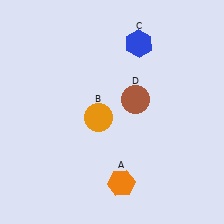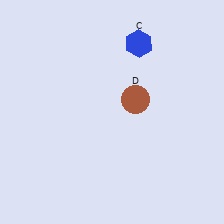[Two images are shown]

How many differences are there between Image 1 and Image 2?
There are 2 differences between the two images.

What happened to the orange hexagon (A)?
The orange hexagon (A) was removed in Image 2. It was in the bottom-right area of Image 1.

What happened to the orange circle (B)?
The orange circle (B) was removed in Image 2. It was in the bottom-left area of Image 1.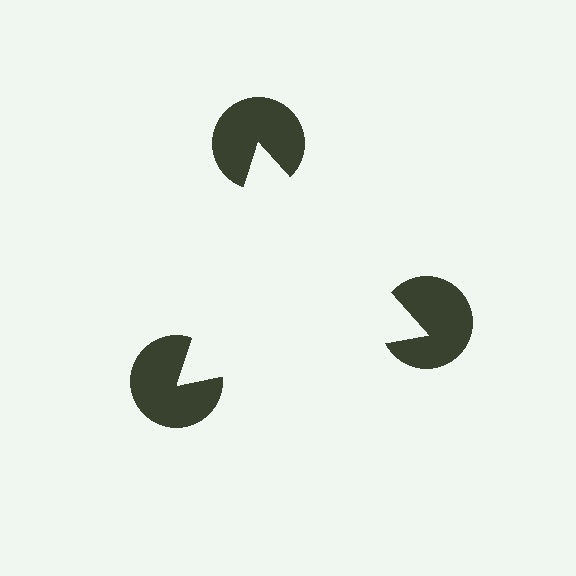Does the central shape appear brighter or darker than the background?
It typically appears slightly brighter than the background, even though no actual brightness change is drawn.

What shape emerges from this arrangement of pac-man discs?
An illusory triangle — its edges are inferred from the aligned wedge cuts in the pac-man discs, not physically drawn.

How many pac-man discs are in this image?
There are 3 — one at each vertex of the illusory triangle.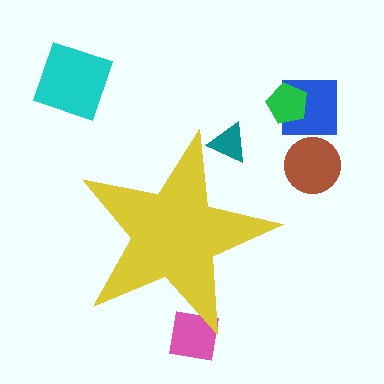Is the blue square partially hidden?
No, the blue square is fully visible.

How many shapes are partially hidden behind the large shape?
2 shapes are partially hidden.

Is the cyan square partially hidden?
No, the cyan square is fully visible.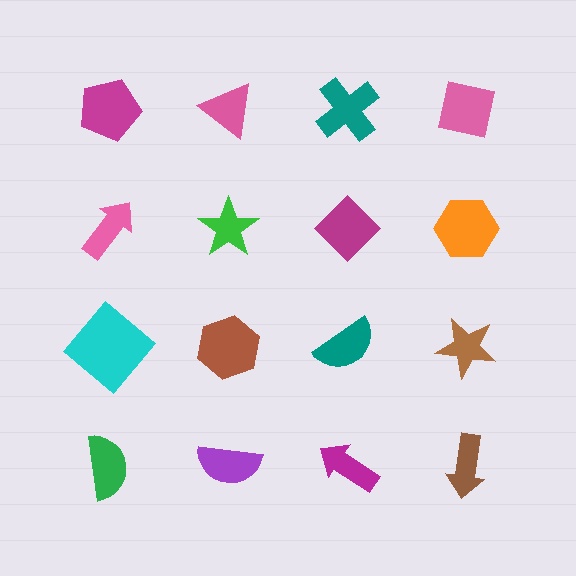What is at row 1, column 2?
A pink triangle.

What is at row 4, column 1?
A green semicircle.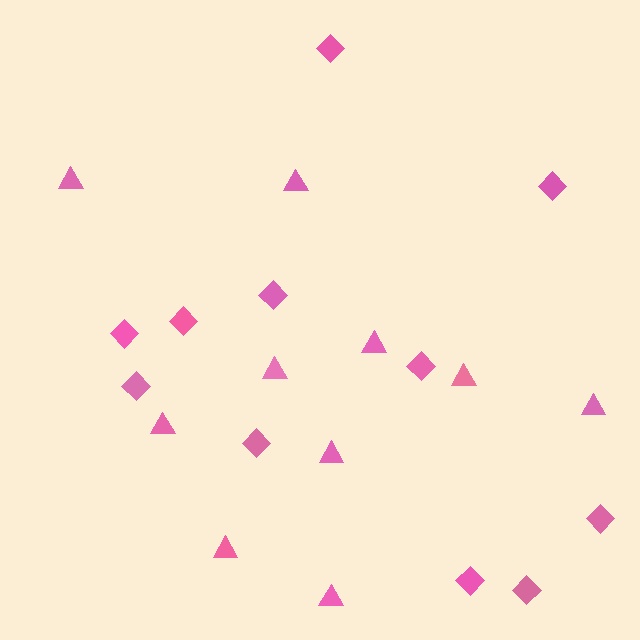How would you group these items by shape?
There are 2 groups: one group of diamonds (11) and one group of triangles (10).